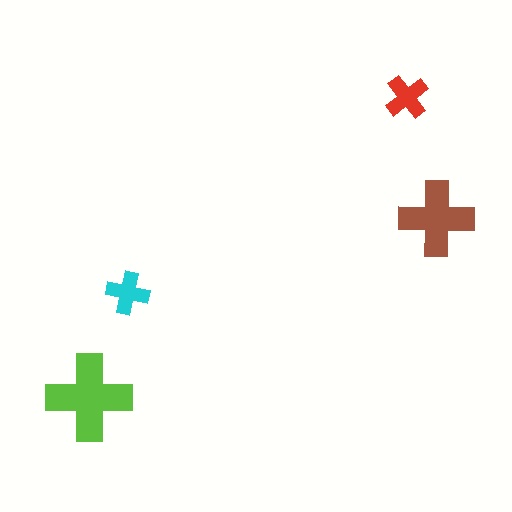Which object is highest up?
The red cross is topmost.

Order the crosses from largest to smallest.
the lime one, the brown one, the red one, the cyan one.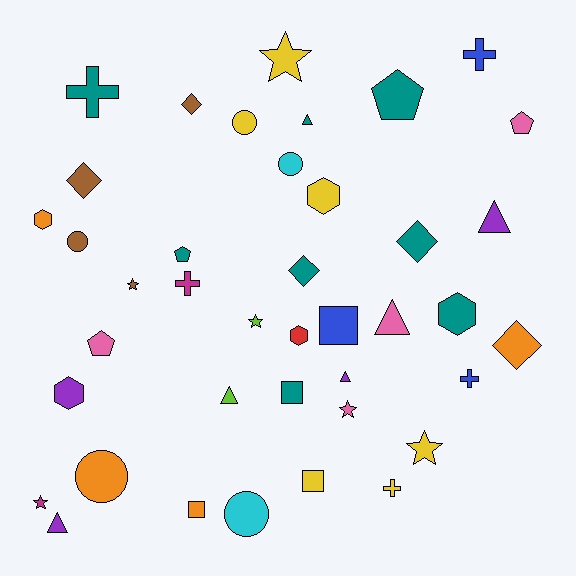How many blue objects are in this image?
There are 3 blue objects.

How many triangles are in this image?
There are 6 triangles.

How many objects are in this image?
There are 40 objects.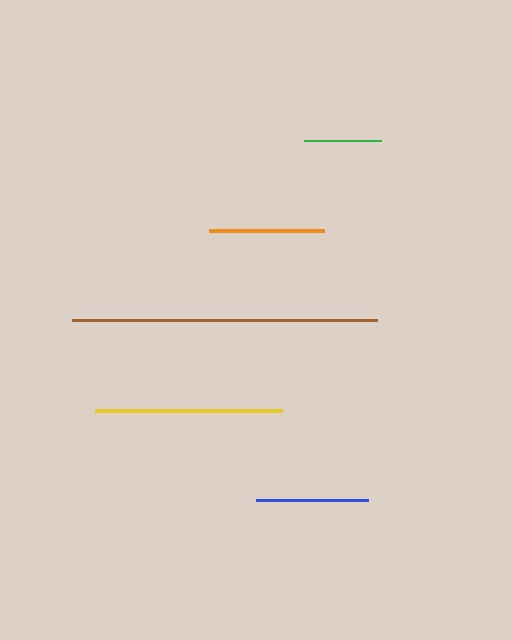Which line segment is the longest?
The brown line is the longest at approximately 305 pixels.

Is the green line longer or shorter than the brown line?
The brown line is longer than the green line.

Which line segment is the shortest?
The green line is the shortest at approximately 76 pixels.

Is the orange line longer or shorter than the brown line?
The brown line is longer than the orange line.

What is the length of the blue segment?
The blue segment is approximately 112 pixels long.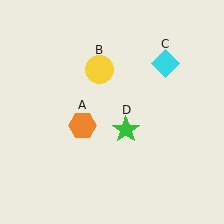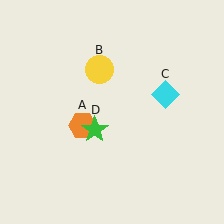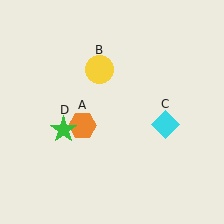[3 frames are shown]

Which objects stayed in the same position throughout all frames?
Orange hexagon (object A) and yellow circle (object B) remained stationary.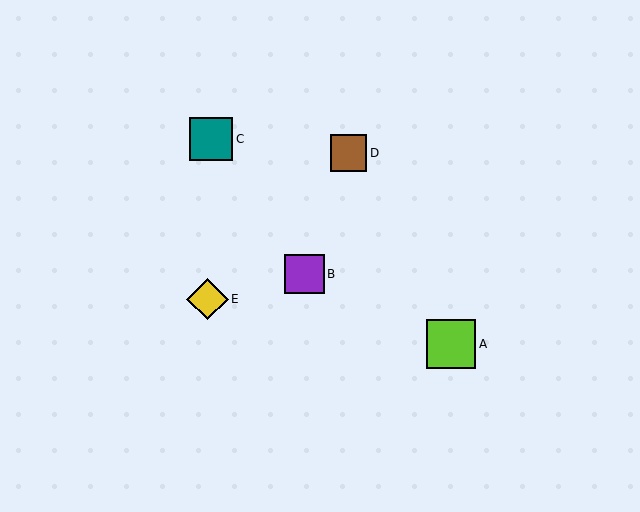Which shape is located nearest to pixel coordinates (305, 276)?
The purple square (labeled B) at (304, 274) is nearest to that location.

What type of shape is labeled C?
Shape C is a teal square.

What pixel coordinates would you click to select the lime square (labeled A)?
Click at (451, 344) to select the lime square A.